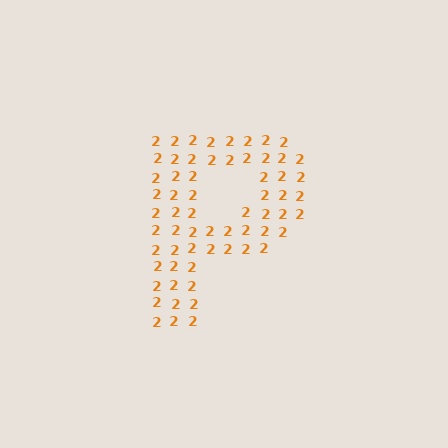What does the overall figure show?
The overall figure shows the letter P.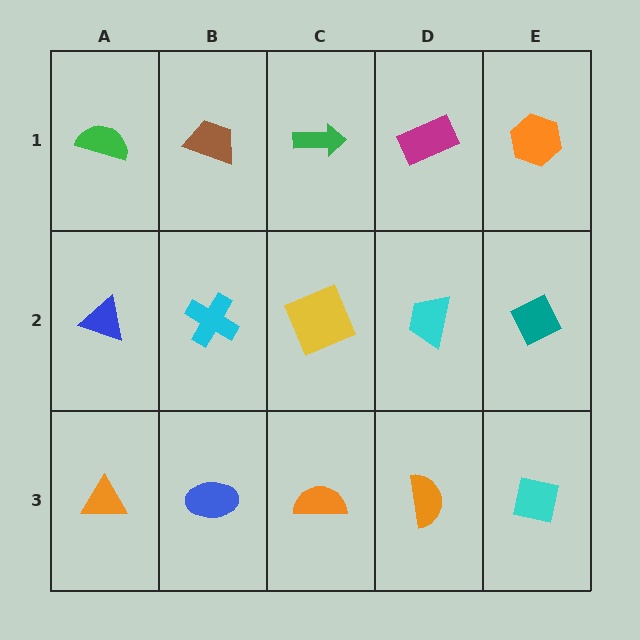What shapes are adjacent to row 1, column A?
A blue triangle (row 2, column A), a brown trapezoid (row 1, column B).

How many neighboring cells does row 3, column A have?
2.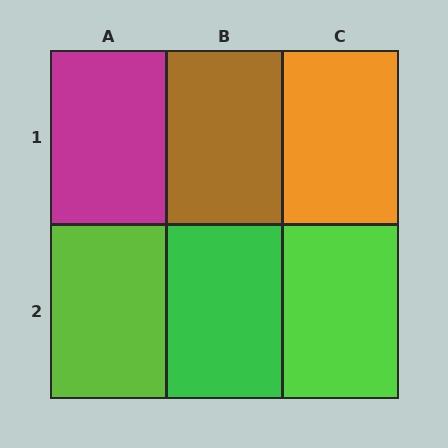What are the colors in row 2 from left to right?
Lime, green, lime.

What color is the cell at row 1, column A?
Magenta.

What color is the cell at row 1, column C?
Orange.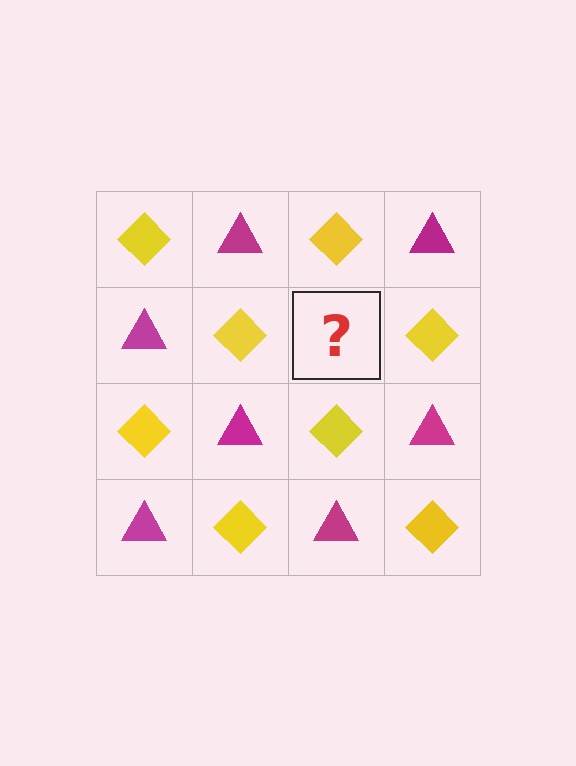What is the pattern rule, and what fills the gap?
The rule is that it alternates yellow diamond and magenta triangle in a checkerboard pattern. The gap should be filled with a magenta triangle.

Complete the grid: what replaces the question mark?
The question mark should be replaced with a magenta triangle.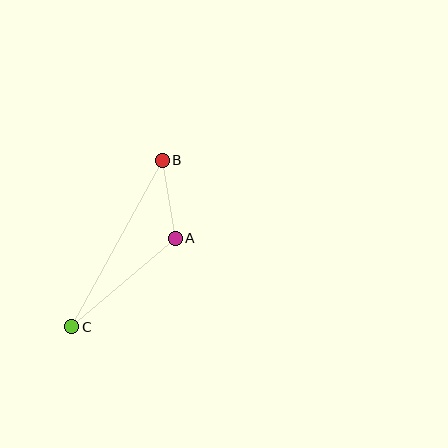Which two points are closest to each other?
Points A and B are closest to each other.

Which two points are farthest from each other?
Points B and C are farthest from each other.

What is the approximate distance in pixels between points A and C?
The distance between A and C is approximately 137 pixels.